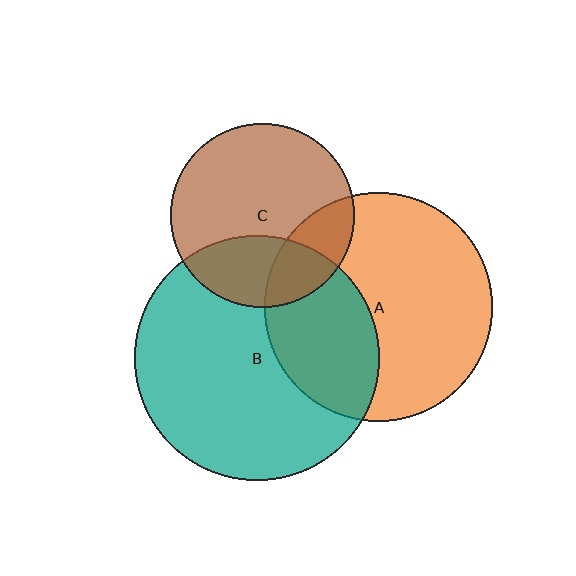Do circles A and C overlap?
Yes.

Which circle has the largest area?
Circle B (teal).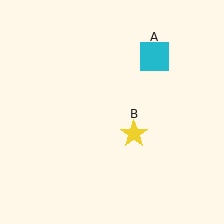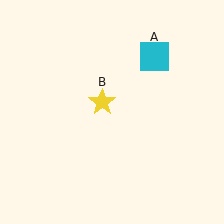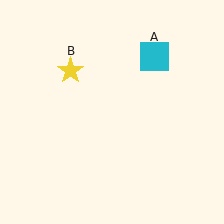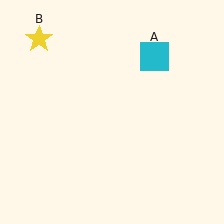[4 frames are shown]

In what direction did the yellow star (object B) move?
The yellow star (object B) moved up and to the left.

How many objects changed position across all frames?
1 object changed position: yellow star (object B).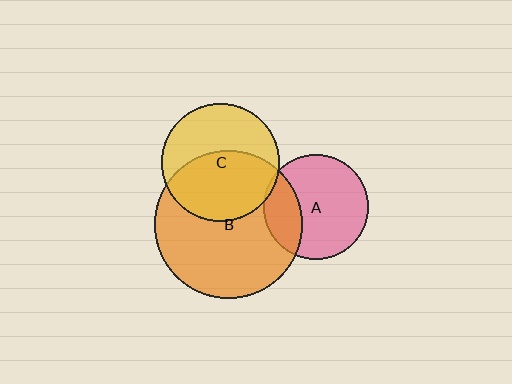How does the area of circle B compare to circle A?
Approximately 2.0 times.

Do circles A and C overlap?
Yes.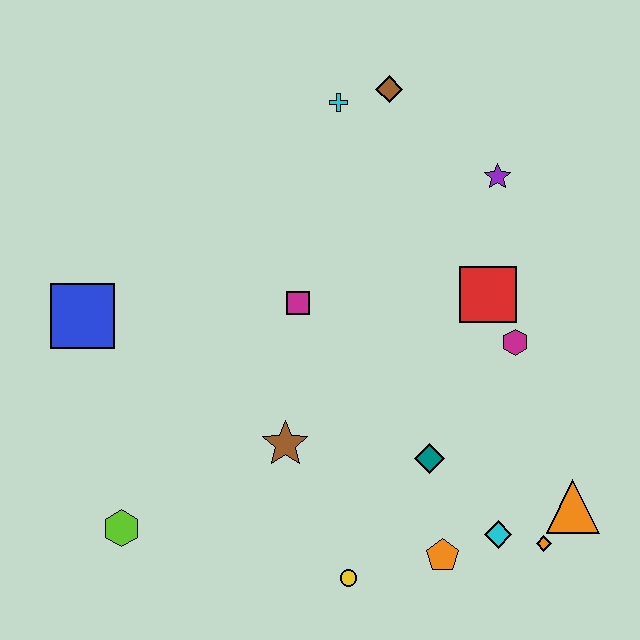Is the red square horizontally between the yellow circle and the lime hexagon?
No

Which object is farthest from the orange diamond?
The blue square is farthest from the orange diamond.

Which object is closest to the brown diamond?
The cyan cross is closest to the brown diamond.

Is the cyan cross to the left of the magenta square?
No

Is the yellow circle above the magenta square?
No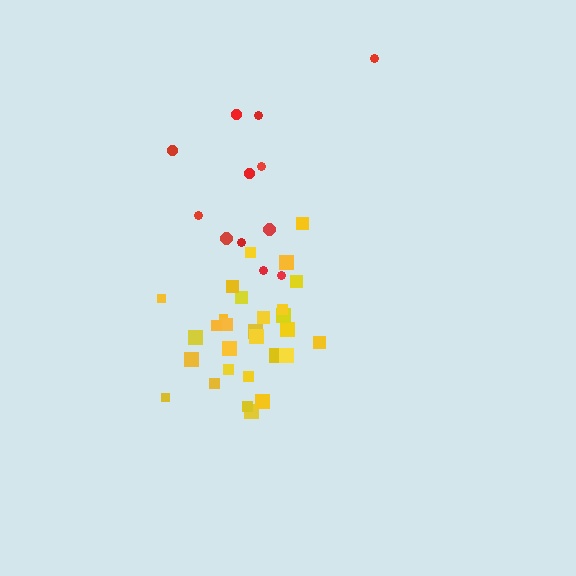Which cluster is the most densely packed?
Yellow.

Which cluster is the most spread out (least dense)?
Red.